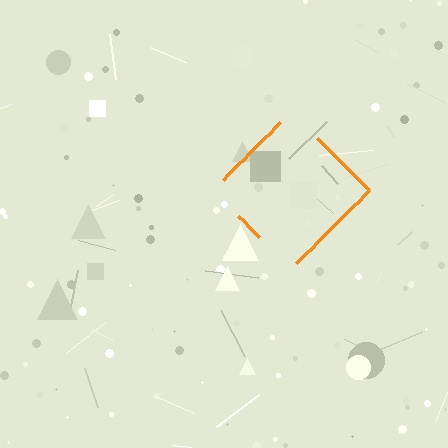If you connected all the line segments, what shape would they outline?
They would outline a diamond.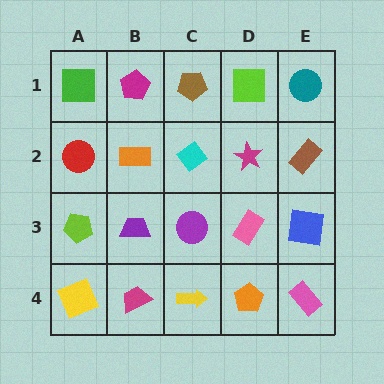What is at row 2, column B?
An orange rectangle.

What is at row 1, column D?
A lime square.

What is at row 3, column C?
A purple circle.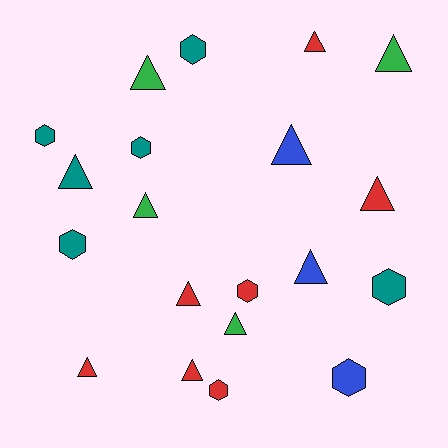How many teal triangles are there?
There is 1 teal triangle.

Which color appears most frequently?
Red, with 7 objects.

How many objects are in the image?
There are 20 objects.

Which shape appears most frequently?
Triangle, with 12 objects.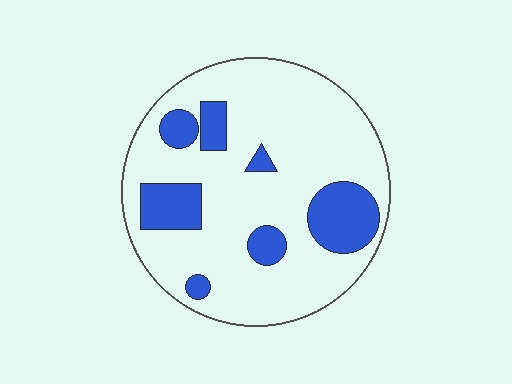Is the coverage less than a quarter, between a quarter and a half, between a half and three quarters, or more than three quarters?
Less than a quarter.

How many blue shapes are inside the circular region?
7.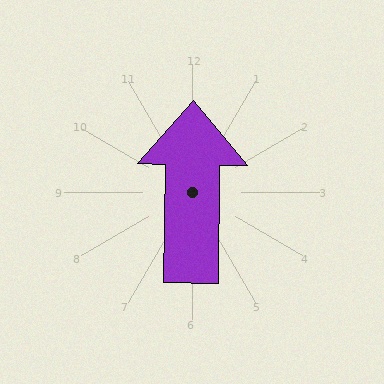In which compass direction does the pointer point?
North.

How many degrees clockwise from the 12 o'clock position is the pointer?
Approximately 1 degrees.